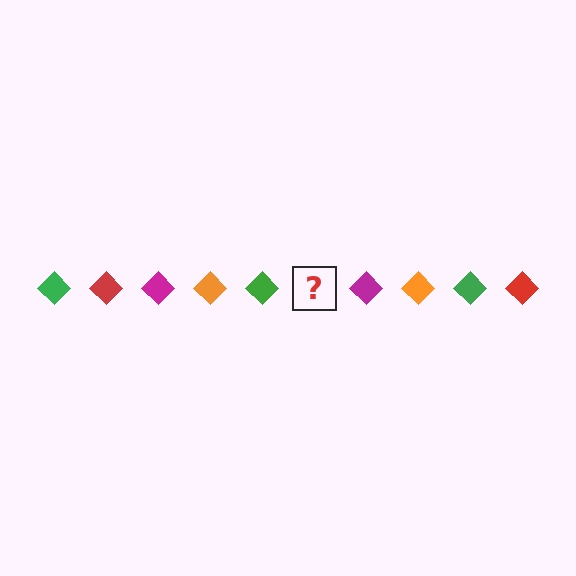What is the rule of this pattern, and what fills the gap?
The rule is that the pattern cycles through green, red, magenta, orange diamonds. The gap should be filled with a red diamond.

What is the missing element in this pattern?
The missing element is a red diamond.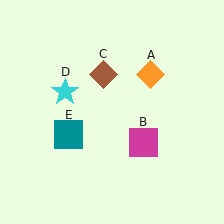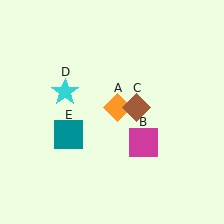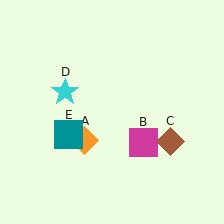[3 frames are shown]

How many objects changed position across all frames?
2 objects changed position: orange diamond (object A), brown diamond (object C).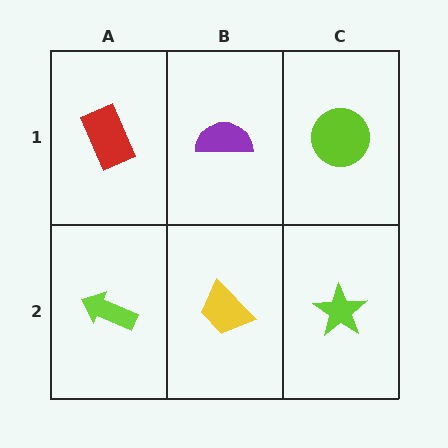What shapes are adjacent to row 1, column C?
A lime star (row 2, column C), a purple semicircle (row 1, column B).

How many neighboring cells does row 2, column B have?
3.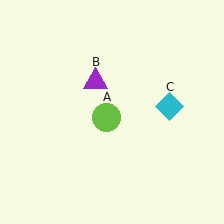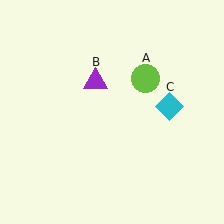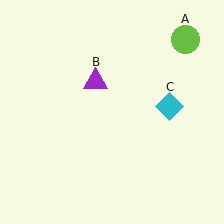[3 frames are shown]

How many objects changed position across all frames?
1 object changed position: lime circle (object A).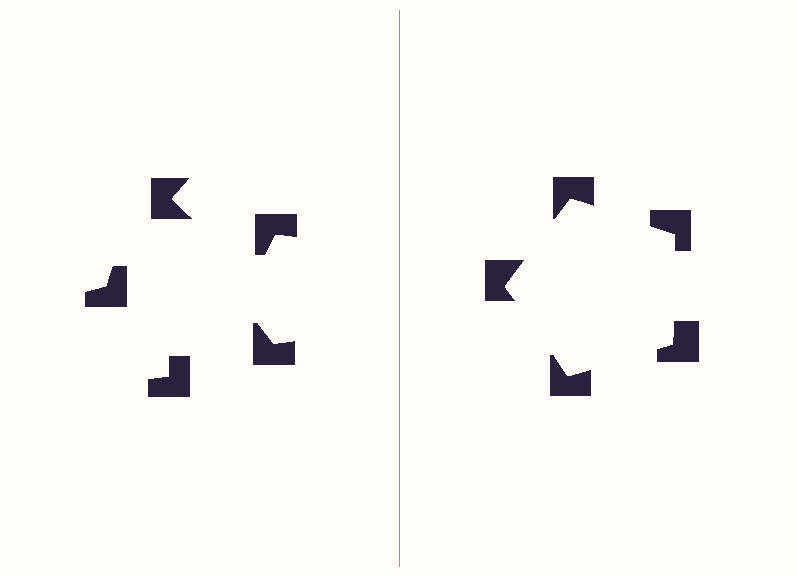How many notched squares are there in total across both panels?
10 — 5 on each side.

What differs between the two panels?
The notched squares are positioned identically on both sides; only the wedge orientations differ. On the right they align to a pentagon; on the left they are misaligned.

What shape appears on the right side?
An illusory pentagon.